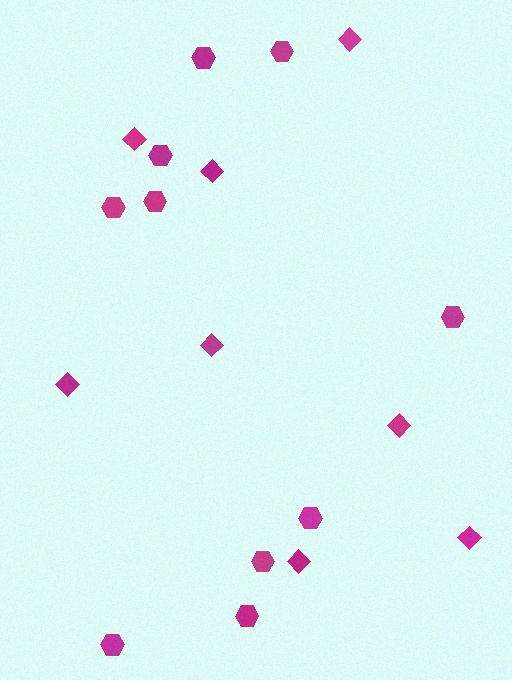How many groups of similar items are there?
There are 2 groups: one group of hexagons (10) and one group of diamonds (8).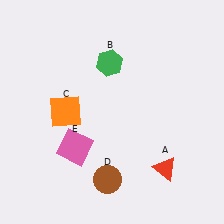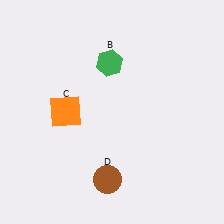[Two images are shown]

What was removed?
The pink square (E), the red triangle (A) were removed in Image 2.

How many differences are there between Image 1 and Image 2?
There are 2 differences between the two images.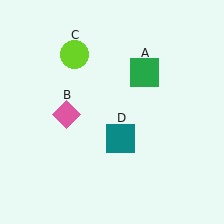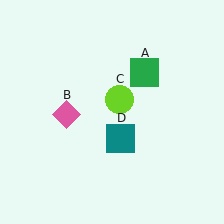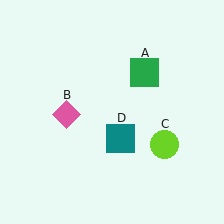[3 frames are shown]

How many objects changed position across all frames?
1 object changed position: lime circle (object C).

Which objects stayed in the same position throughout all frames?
Green square (object A) and pink diamond (object B) and teal square (object D) remained stationary.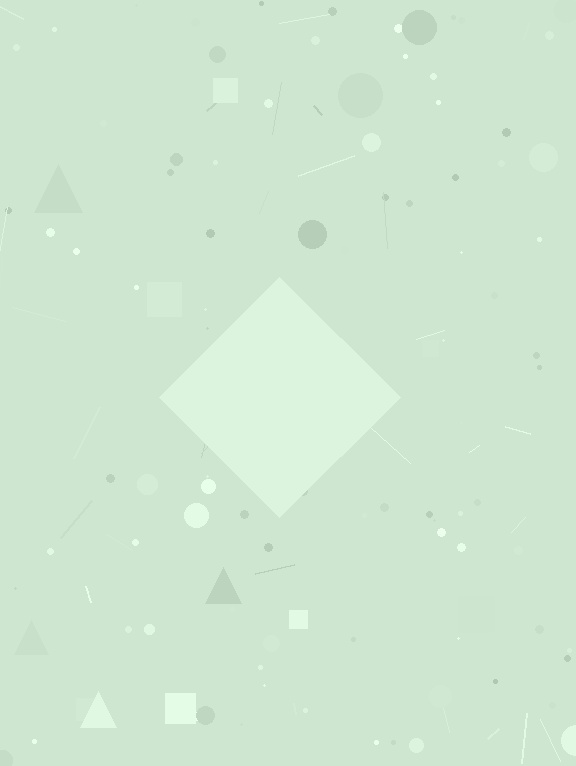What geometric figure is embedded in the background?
A diamond is embedded in the background.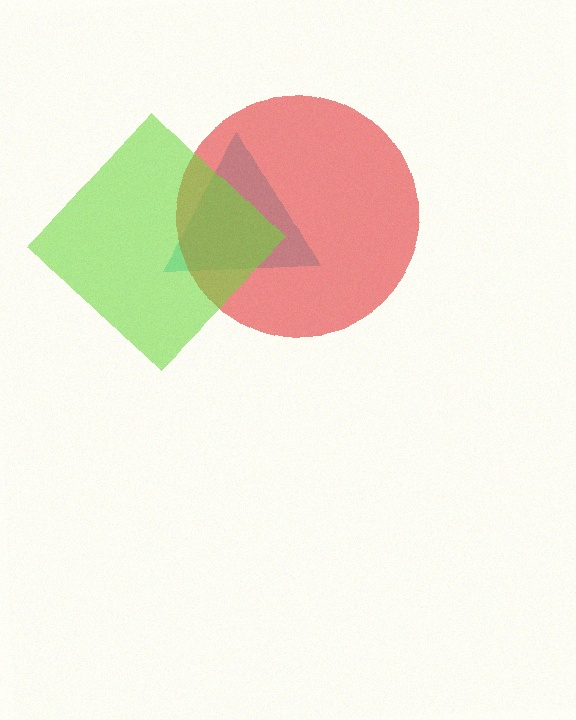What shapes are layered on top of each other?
The layered shapes are: a cyan triangle, a red circle, a lime diamond.